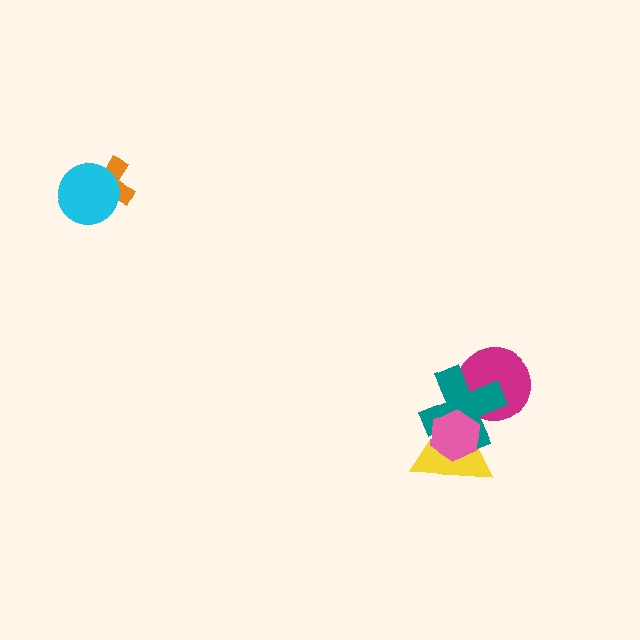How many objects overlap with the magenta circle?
1 object overlaps with the magenta circle.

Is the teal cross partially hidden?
Yes, it is partially covered by another shape.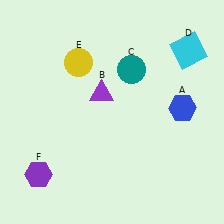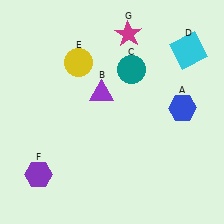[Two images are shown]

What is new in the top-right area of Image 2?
A magenta star (G) was added in the top-right area of Image 2.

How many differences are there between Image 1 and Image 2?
There is 1 difference between the two images.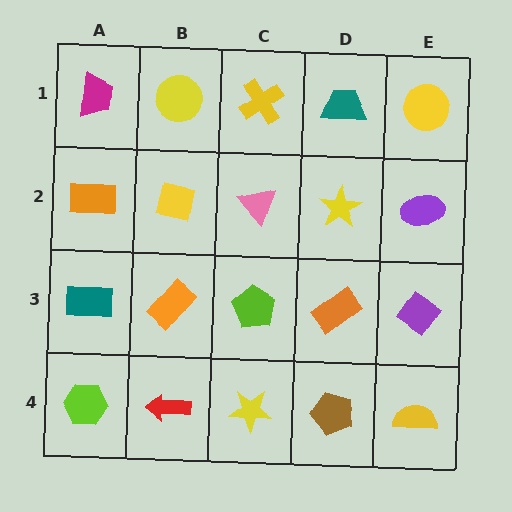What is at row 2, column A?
An orange rectangle.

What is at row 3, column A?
A teal rectangle.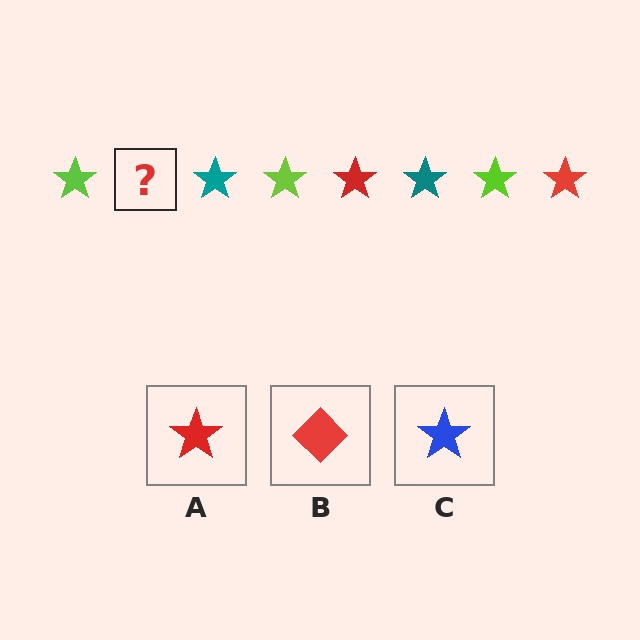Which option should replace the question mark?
Option A.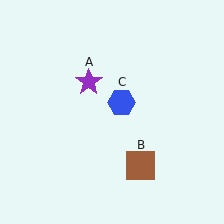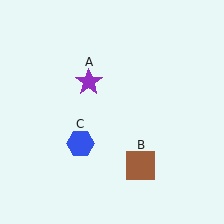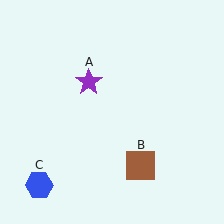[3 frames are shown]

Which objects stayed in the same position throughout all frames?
Purple star (object A) and brown square (object B) remained stationary.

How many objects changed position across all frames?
1 object changed position: blue hexagon (object C).